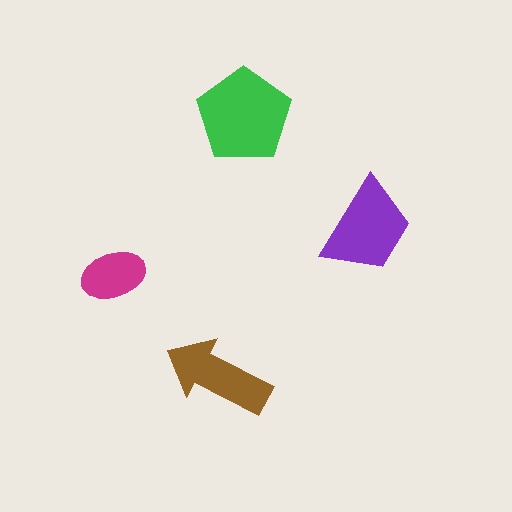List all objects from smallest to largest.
The magenta ellipse, the brown arrow, the purple trapezoid, the green pentagon.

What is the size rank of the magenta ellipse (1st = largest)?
4th.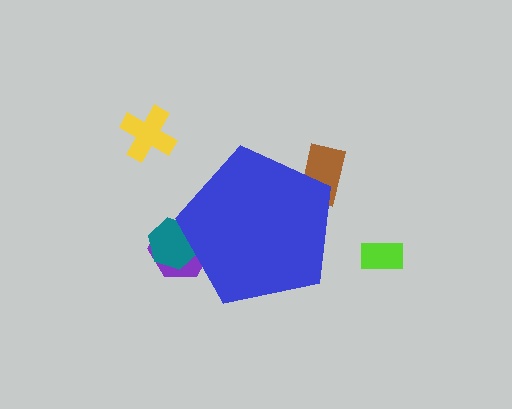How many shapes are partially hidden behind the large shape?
3 shapes are partially hidden.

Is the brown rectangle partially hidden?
Yes, the brown rectangle is partially hidden behind the blue pentagon.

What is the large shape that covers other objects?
A blue pentagon.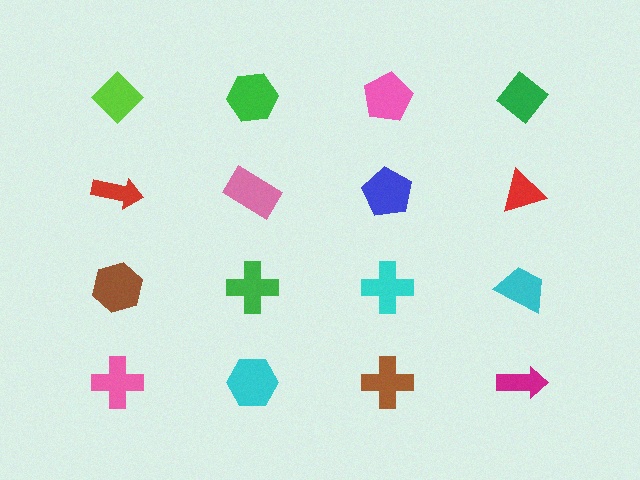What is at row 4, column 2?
A cyan hexagon.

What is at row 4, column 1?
A pink cross.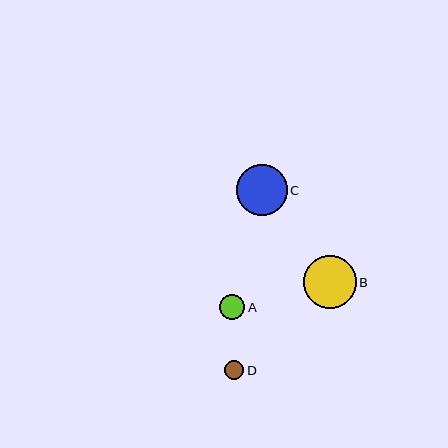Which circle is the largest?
Circle B is the largest with a size of approximately 53 pixels.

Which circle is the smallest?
Circle D is the smallest with a size of approximately 20 pixels.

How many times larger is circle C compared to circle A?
Circle C is approximately 2.1 times the size of circle A.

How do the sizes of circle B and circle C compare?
Circle B and circle C are approximately the same size.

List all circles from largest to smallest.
From largest to smallest: B, C, A, D.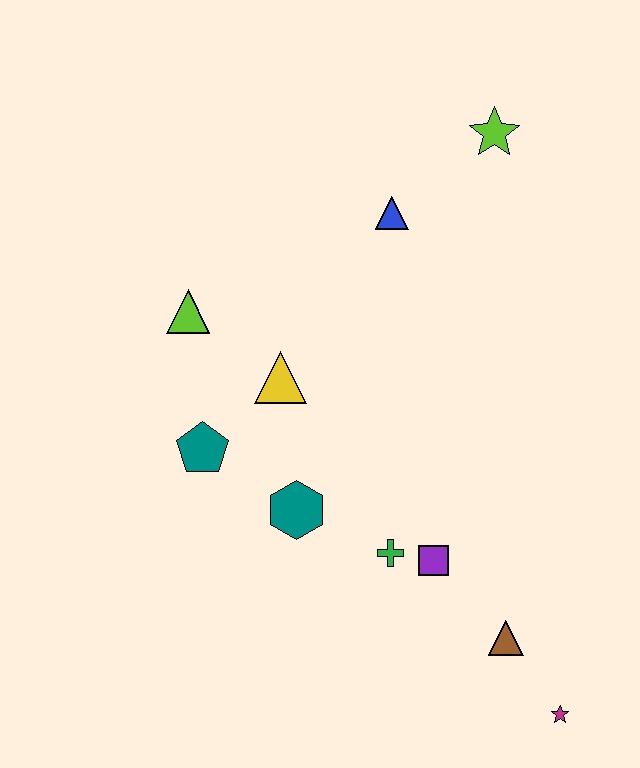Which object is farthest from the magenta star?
The lime star is farthest from the magenta star.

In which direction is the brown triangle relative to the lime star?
The brown triangle is below the lime star.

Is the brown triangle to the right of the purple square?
Yes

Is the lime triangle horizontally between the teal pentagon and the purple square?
No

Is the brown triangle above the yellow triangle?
No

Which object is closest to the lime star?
The blue triangle is closest to the lime star.